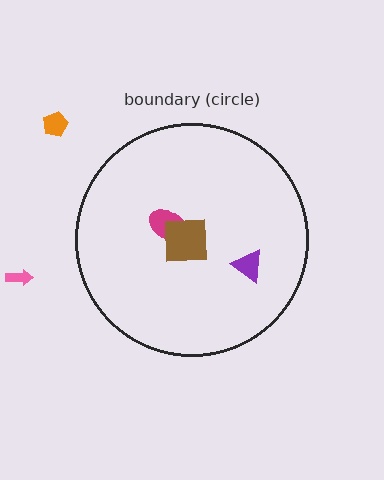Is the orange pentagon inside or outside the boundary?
Outside.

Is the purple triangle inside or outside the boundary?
Inside.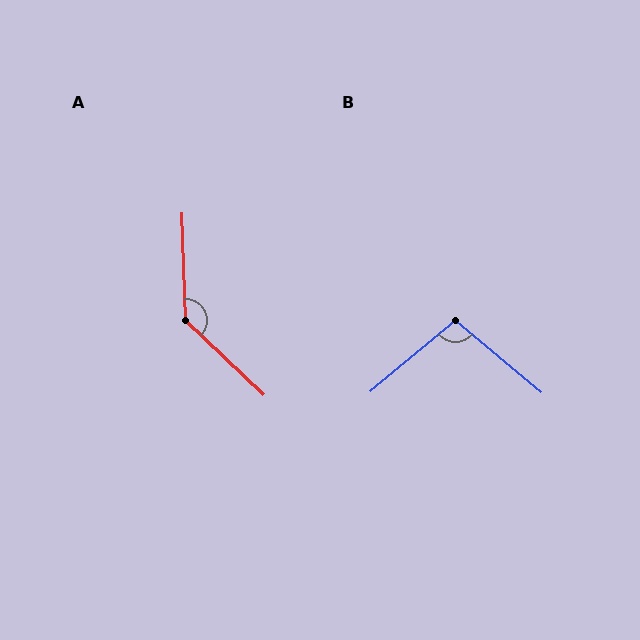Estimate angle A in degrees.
Approximately 135 degrees.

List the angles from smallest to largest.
B (101°), A (135°).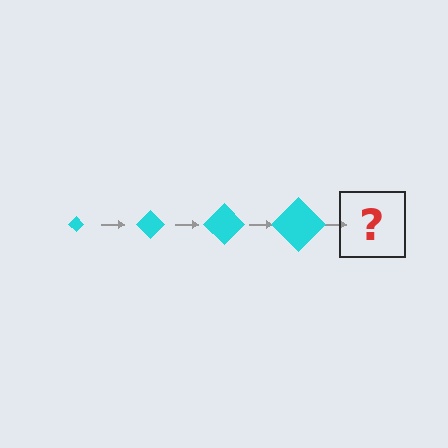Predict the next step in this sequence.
The next step is a cyan diamond, larger than the previous one.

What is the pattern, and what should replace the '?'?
The pattern is that the diamond gets progressively larger each step. The '?' should be a cyan diamond, larger than the previous one.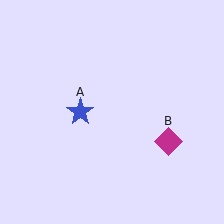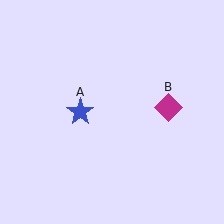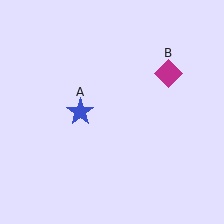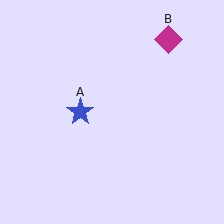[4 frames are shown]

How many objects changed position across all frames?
1 object changed position: magenta diamond (object B).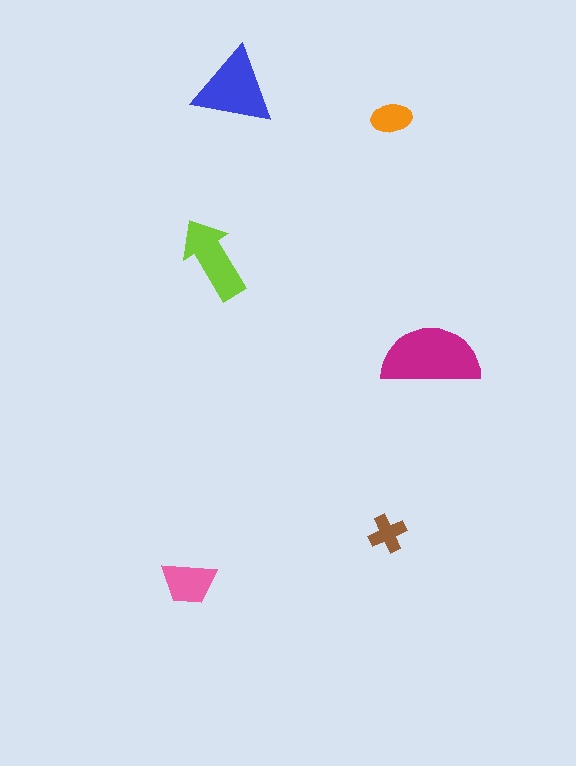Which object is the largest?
The magenta semicircle.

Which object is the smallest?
The brown cross.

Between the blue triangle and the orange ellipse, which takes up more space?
The blue triangle.